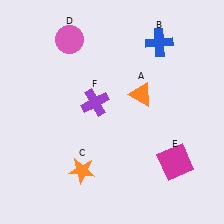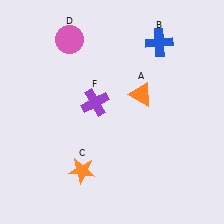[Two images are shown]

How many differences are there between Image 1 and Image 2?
There is 1 difference between the two images.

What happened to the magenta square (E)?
The magenta square (E) was removed in Image 2. It was in the bottom-right area of Image 1.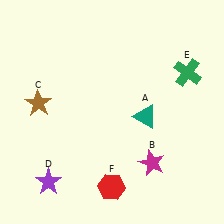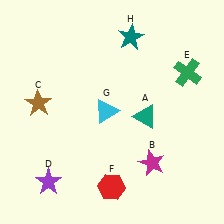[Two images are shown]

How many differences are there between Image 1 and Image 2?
There are 2 differences between the two images.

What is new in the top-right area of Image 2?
A teal star (H) was added in the top-right area of Image 2.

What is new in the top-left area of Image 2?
A cyan triangle (G) was added in the top-left area of Image 2.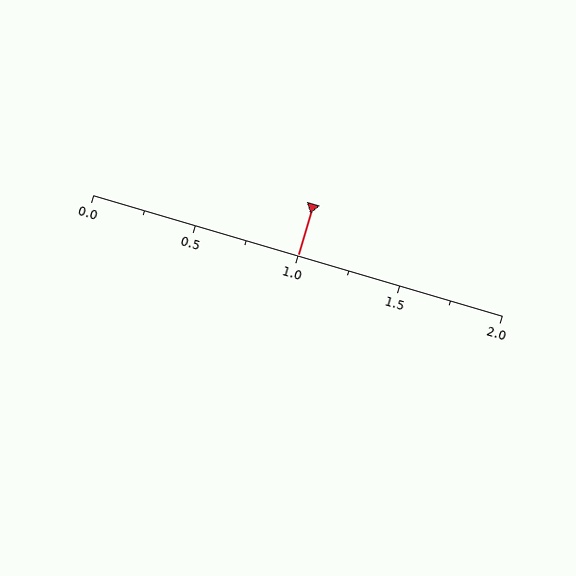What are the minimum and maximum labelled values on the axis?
The axis runs from 0.0 to 2.0.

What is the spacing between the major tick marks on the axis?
The major ticks are spaced 0.5 apart.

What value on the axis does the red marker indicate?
The marker indicates approximately 1.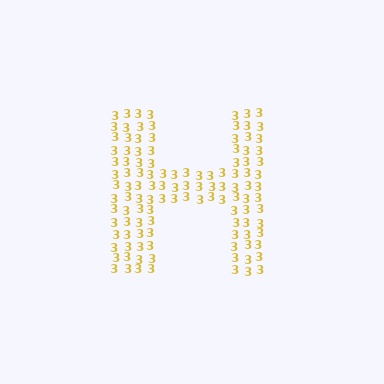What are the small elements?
The small elements are digit 3's.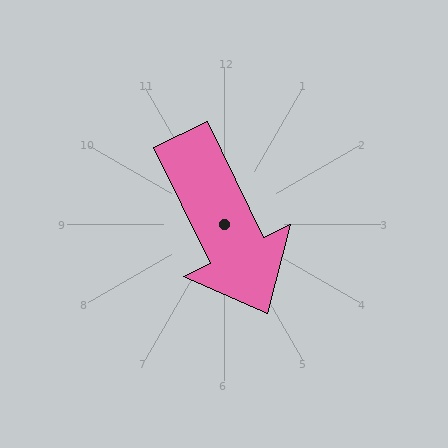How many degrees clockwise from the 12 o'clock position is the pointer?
Approximately 154 degrees.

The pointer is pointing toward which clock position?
Roughly 5 o'clock.